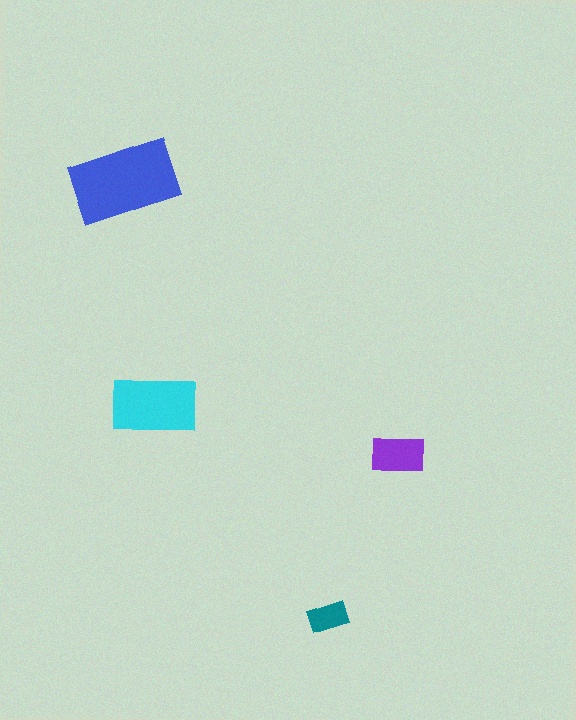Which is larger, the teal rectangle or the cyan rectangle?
The cyan one.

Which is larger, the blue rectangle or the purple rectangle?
The blue one.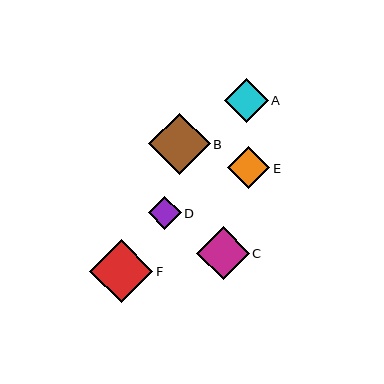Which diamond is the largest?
Diamond F is the largest with a size of approximately 63 pixels.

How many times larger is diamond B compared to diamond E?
Diamond B is approximately 1.5 times the size of diamond E.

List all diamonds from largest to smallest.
From largest to smallest: F, B, C, A, E, D.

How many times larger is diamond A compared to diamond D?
Diamond A is approximately 1.3 times the size of diamond D.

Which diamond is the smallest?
Diamond D is the smallest with a size of approximately 33 pixels.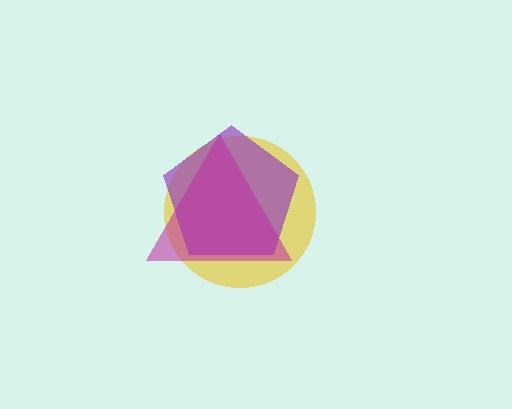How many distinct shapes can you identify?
There are 3 distinct shapes: a yellow circle, a purple pentagon, a magenta triangle.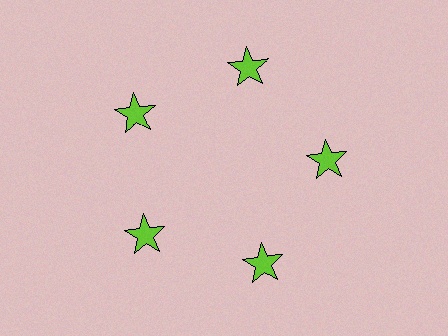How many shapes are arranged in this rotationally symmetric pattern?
There are 5 shapes, arranged in 5 groups of 1.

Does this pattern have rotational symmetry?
Yes, this pattern has 5-fold rotational symmetry. It looks the same after rotating 72 degrees around the center.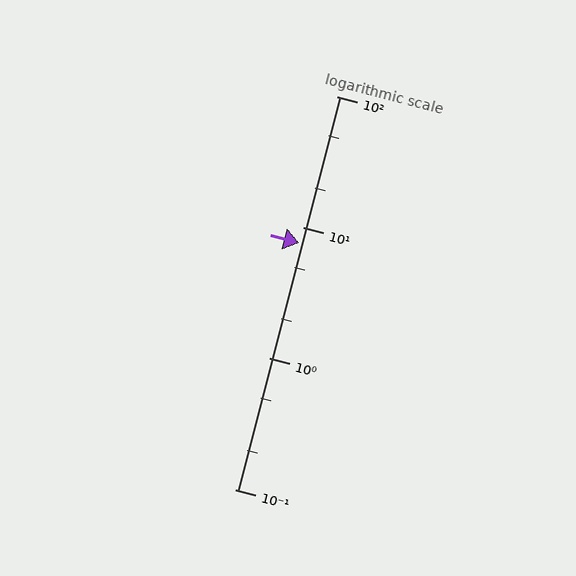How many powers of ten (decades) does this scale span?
The scale spans 3 decades, from 0.1 to 100.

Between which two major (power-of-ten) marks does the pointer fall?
The pointer is between 1 and 10.